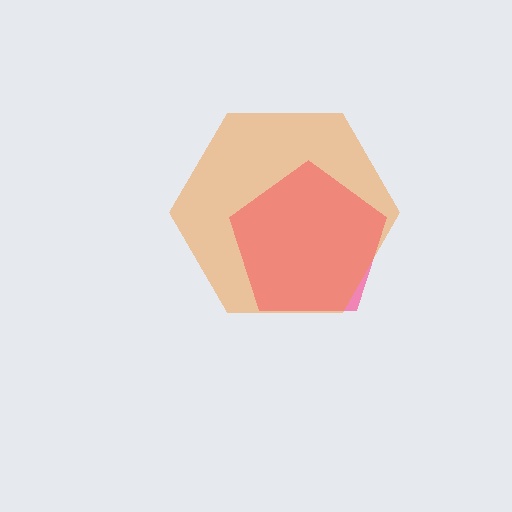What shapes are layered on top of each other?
The layered shapes are: a pink pentagon, an orange hexagon.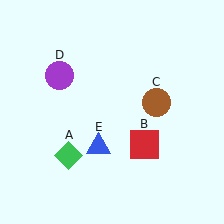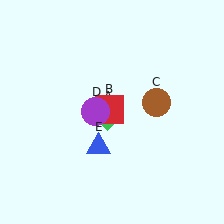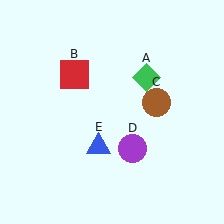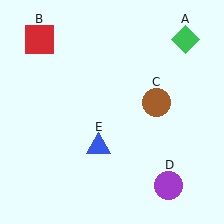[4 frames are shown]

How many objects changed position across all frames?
3 objects changed position: green diamond (object A), red square (object B), purple circle (object D).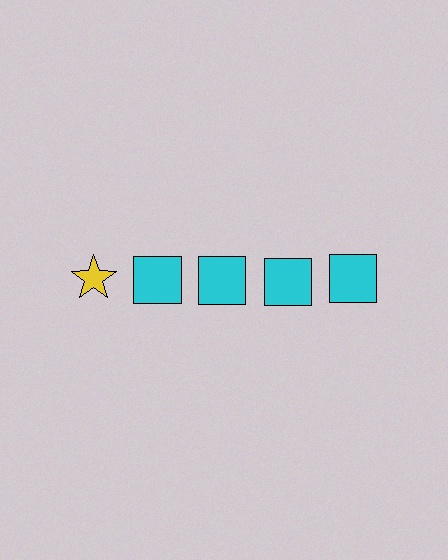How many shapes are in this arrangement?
There are 5 shapes arranged in a grid pattern.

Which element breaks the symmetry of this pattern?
The yellow star in the top row, leftmost column breaks the symmetry. All other shapes are cyan squares.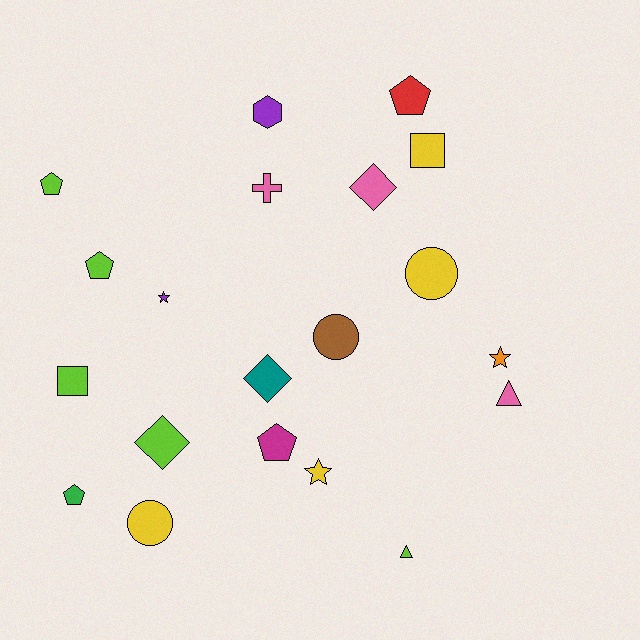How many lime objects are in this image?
There are 5 lime objects.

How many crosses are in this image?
There is 1 cross.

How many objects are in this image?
There are 20 objects.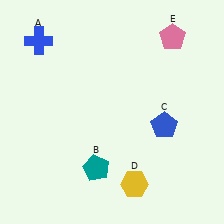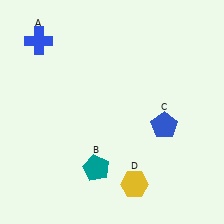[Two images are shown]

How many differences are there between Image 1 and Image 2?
There is 1 difference between the two images.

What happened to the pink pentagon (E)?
The pink pentagon (E) was removed in Image 2. It was in the top-right area of Image 1.